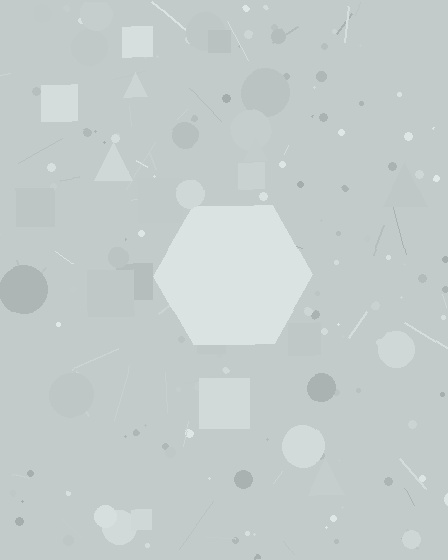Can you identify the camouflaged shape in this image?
The camouflaged shape is a hexagon.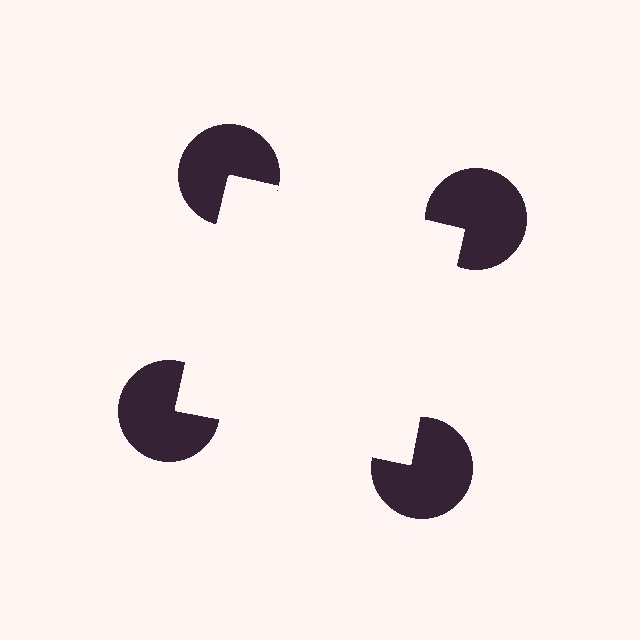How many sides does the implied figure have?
4 sides.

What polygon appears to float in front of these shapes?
An illusory square — its edges are inferred from the aligned wedge cuts in the pac-man discs, not physically drawn.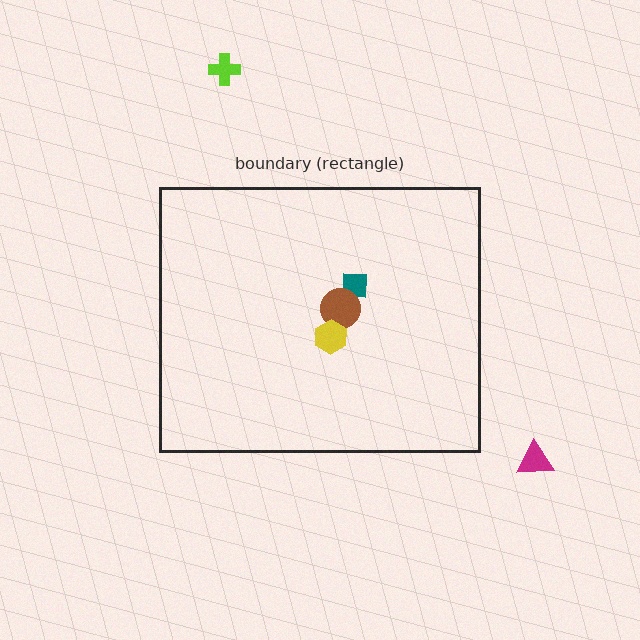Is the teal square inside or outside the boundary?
Inside.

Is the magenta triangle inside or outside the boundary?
Outside.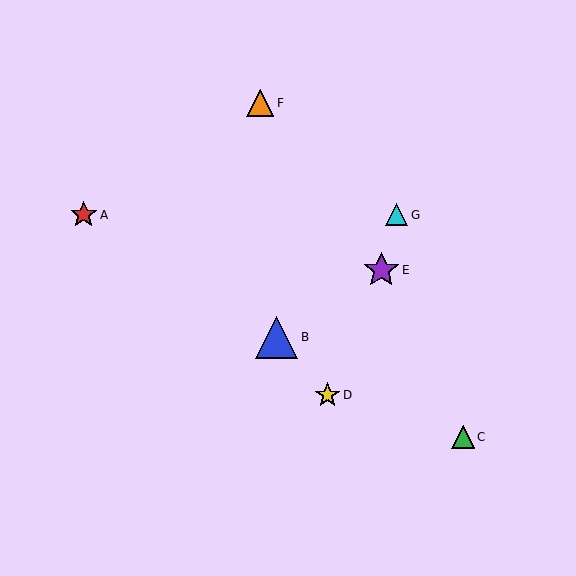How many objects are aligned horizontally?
2 objects (A, G) are aligned horizontally.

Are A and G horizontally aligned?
Yes, both are at y≈215.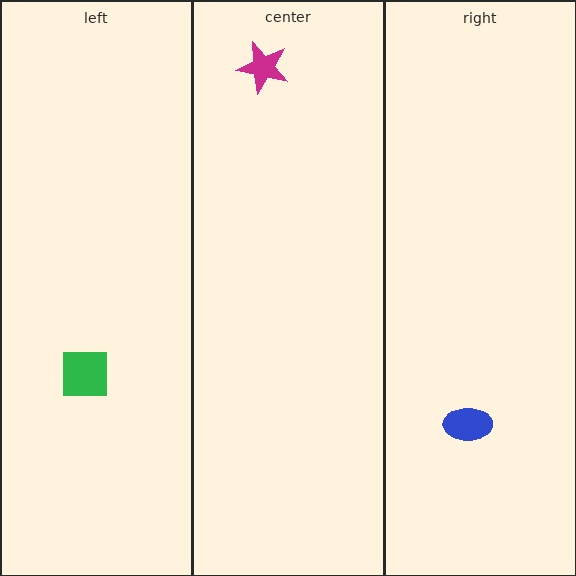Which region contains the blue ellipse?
The right region.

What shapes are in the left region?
The green square.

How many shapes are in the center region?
1.